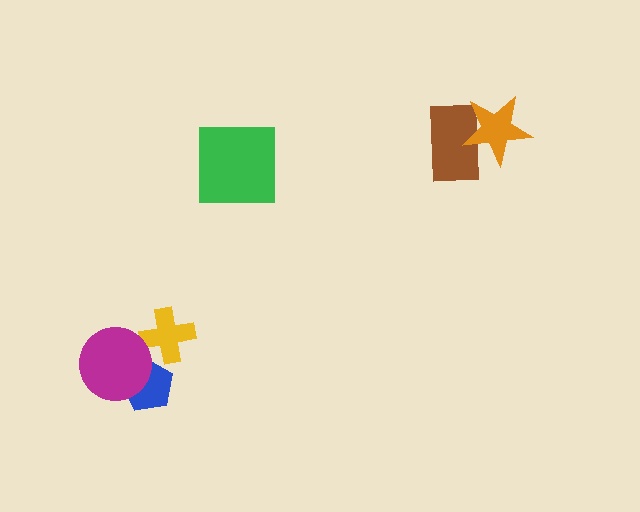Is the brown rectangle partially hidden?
Yes, it is partially covered by another shape.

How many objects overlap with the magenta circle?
1 object overlaps with the magenta circle.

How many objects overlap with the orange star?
1 object overlaps with the orange star.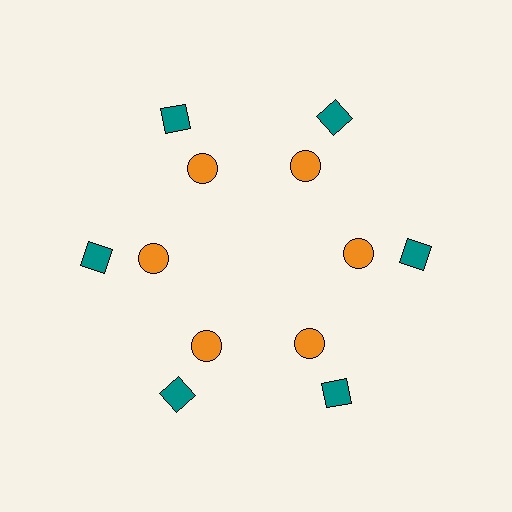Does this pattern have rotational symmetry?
Yes, this pattern has 6-fold rotational symmetry. It looks the same after rotating 60 degrees around the center.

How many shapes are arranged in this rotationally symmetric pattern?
There are 12 shapes, arranged in 6 groups of 2.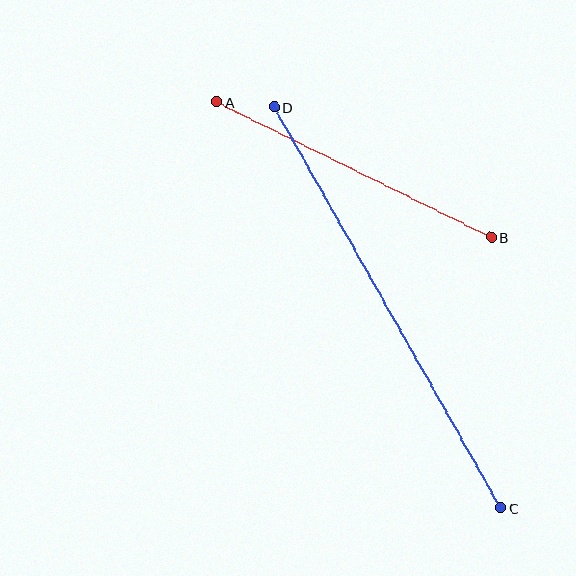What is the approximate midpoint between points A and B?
The midpoint is at approximately (354, 170) pixels.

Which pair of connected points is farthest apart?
Points C and D are farthest apart.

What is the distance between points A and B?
The distance is approximately 306 pixels.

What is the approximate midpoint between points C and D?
The midpoint is at approximately (387, 308) pixels.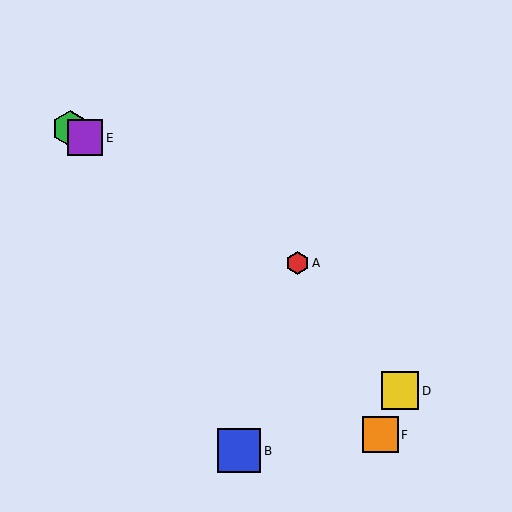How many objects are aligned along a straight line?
3 objects (A, C, E) are aligned along a straight line.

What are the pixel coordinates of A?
Object A is at (298, 263).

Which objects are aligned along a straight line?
Objects A, C, E are aligned along a straight line.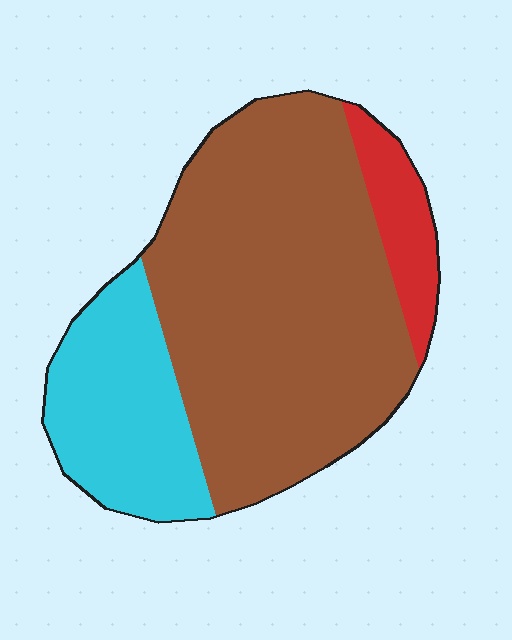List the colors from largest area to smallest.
From largest to smallest: brown, cyan, red.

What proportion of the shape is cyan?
Cyan covers about 25% of the shape.